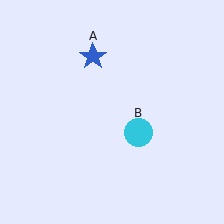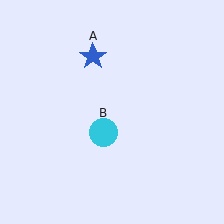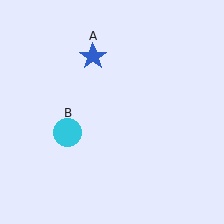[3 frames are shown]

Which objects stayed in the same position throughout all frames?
Blue star (object A) remained stationary.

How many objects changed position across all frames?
1 object changed position: cyan circle (object B).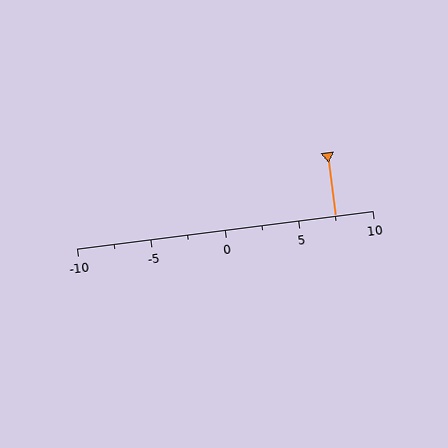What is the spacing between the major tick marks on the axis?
The major ticks are spaced 5 apart.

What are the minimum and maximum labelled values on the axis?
The axis runs from -10 to 10.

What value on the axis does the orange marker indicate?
The marker indicates approximately 7.5.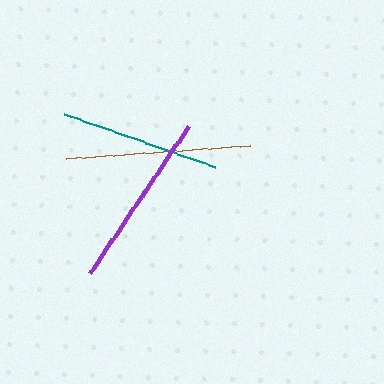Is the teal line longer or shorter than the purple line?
The purple line is longer than the teal line.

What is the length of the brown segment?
The brown segment is approximately 185 pixels long.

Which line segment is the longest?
The brown line is the longest at approximately 185 pixels.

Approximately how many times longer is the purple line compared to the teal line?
The purple line is approximately 1.1 times the length of the teal line.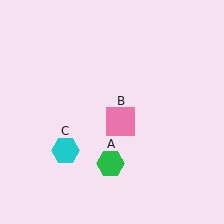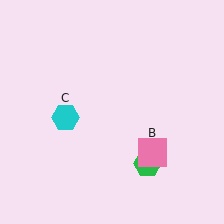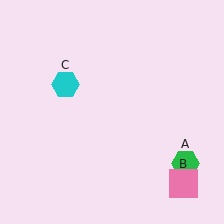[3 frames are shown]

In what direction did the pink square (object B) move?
The pink square (object B) moved down and to the right.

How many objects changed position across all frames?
3 objects changed position: green hexagon (object A), pink square (object B), cyan hexagon (object C).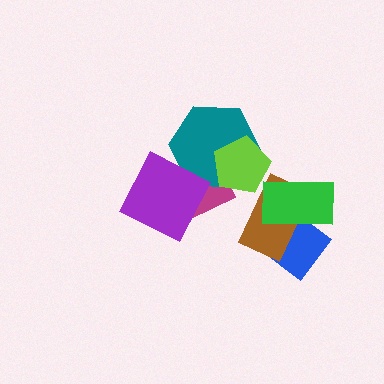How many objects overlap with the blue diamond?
2 objects overlap with the blue diamond.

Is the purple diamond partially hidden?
No, no other shape covers it.